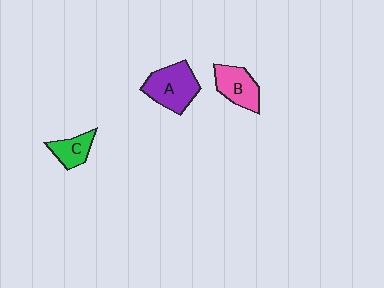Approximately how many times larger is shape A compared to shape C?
Approximately 1.8 times.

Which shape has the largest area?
Shape A (purple).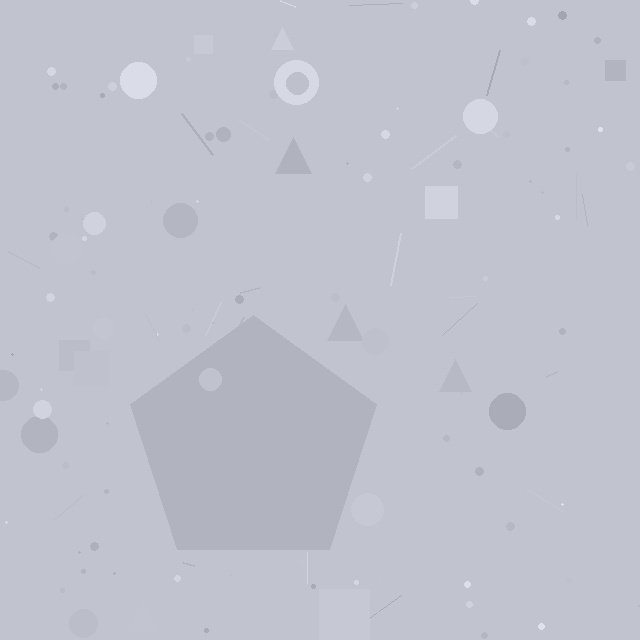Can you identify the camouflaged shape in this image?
The camouflaged shape is a pentagon.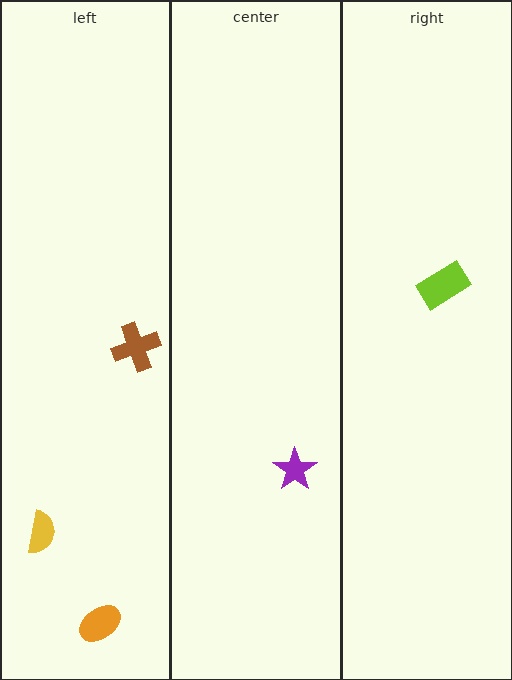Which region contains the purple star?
The center region.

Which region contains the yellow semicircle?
The left region.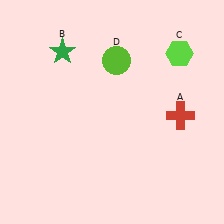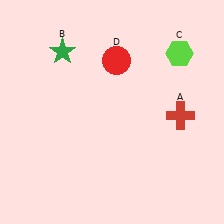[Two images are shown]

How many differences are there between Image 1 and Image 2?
There is 1 difference between the two images.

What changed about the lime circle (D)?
In Image 1, D is lime. In Image 2, it changed to red.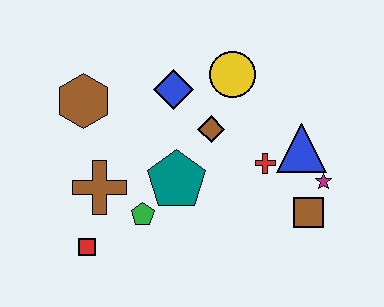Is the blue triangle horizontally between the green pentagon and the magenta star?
Yes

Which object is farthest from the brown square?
The brown hexagon is farthest from the brown square.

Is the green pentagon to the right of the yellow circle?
No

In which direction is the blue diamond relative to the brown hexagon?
The blue diamond is to the right of the brown hexagon.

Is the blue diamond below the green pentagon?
No